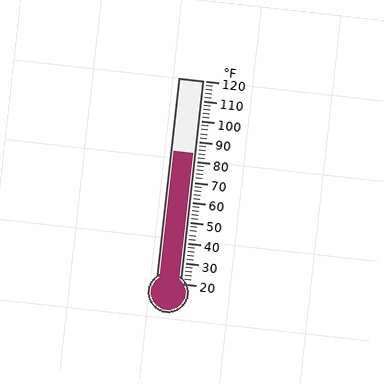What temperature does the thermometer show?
The thermometer shows approximately 84°F.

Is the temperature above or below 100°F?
The temperature is below 100°F.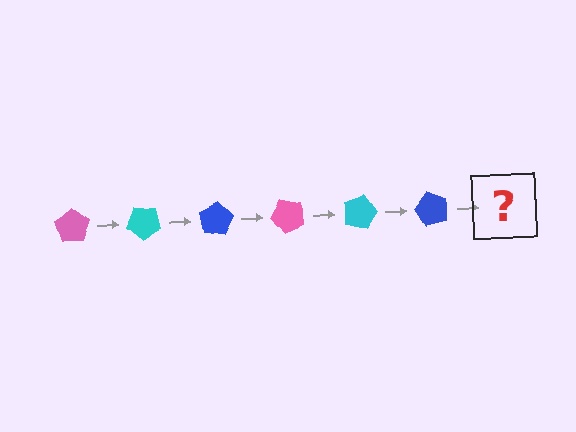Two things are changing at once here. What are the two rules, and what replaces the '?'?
The two rules are that it rotates 40 degrees each step and the color cycles through pink, cyan, and blue. The '?' should be a pink pentagon, rotated 240 degrees from the start.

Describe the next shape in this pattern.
It should be a pink pentagon, rotated 240 degrees from the start.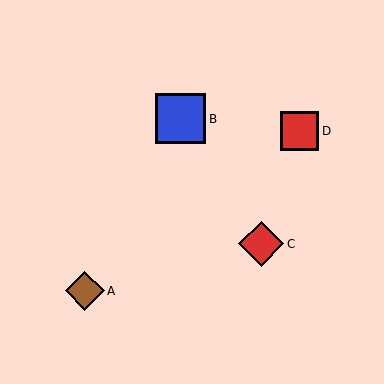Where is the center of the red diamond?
The center of the red diamond is at (261, 244).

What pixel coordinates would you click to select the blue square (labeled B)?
Click at (181, 119) to select the blue square B.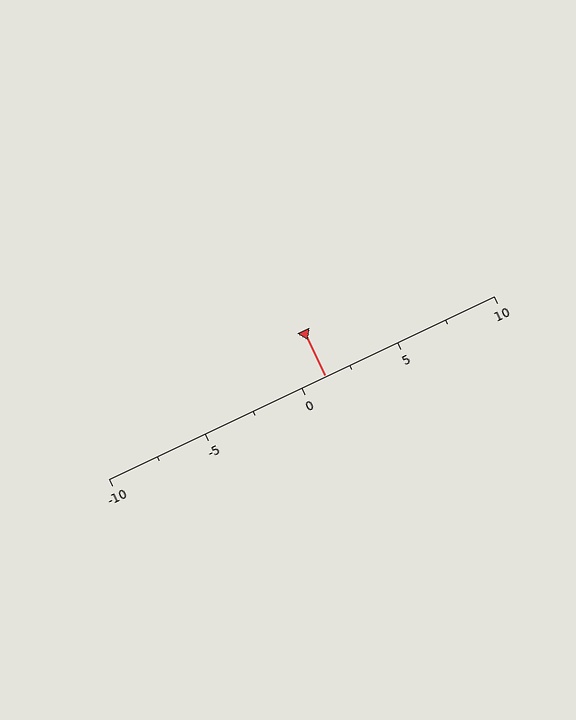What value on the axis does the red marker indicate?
The marker indicates approximately 1.2.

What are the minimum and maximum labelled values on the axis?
The axis runs from -10 to 10.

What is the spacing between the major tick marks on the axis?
The major ticks are spaced 5 apart.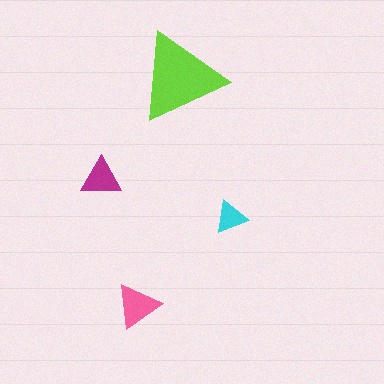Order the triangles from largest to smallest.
the lime one, the pink one, the magenta one, the cyan one.